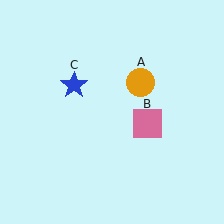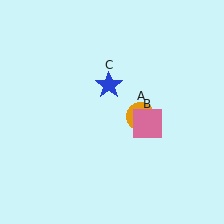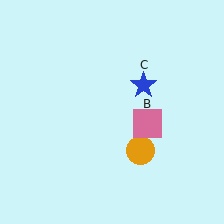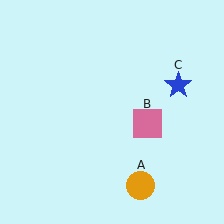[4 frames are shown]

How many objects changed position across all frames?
2 objects changed position: orange circle (object A), blue star (object C).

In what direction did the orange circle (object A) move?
The orange circle (object A) moved down.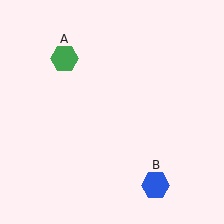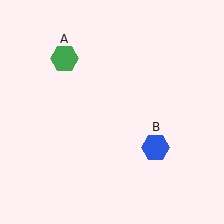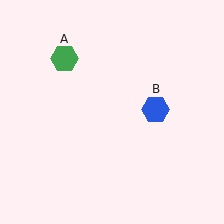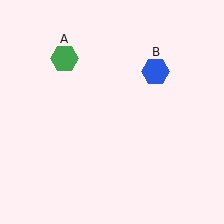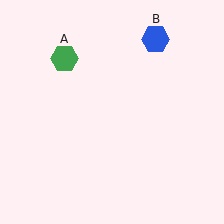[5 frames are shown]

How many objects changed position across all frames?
1 object changed position: blue hexagon (object B).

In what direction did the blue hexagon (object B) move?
The blue hexagon (object B) moved up.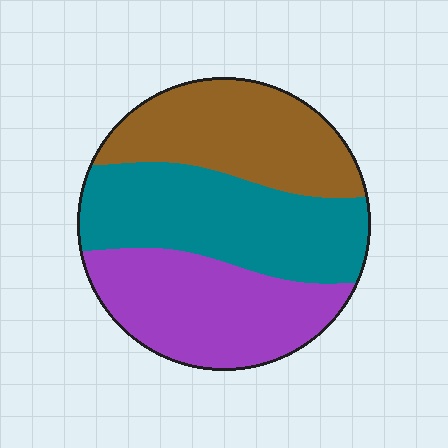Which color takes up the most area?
Teal, at roughly 35%.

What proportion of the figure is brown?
Brown covers around 30% of the figure.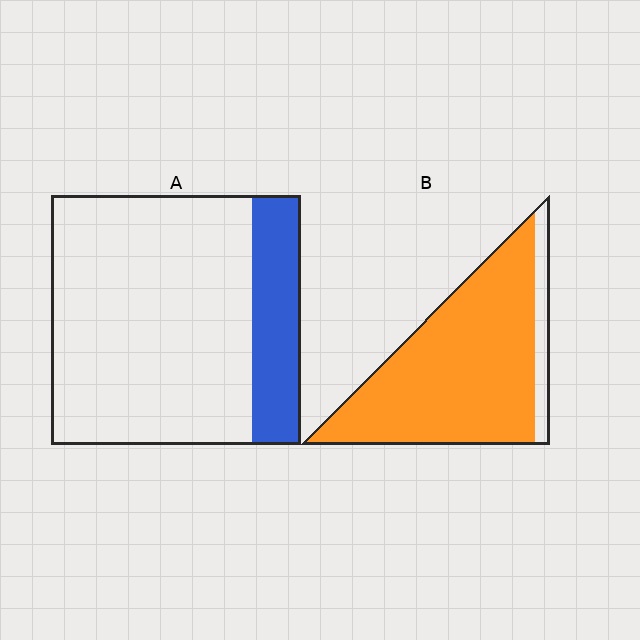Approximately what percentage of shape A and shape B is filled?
A is approximately 20% and B is approximately 90%.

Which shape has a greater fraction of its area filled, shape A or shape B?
Shape B.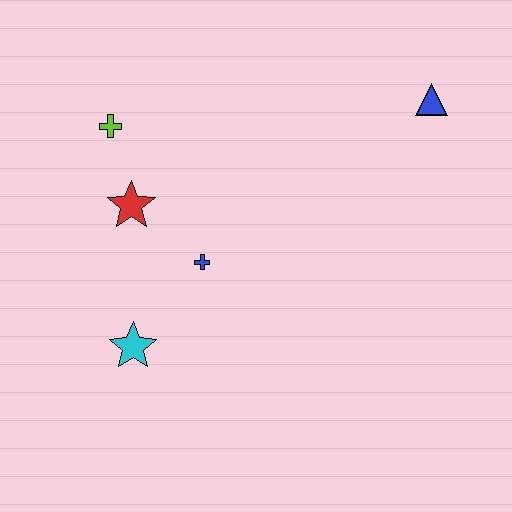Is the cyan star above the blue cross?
No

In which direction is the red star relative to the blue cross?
The red star is to the left of the blue cross.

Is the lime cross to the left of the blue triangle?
Yes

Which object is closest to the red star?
The lime cross is closest to the red star.